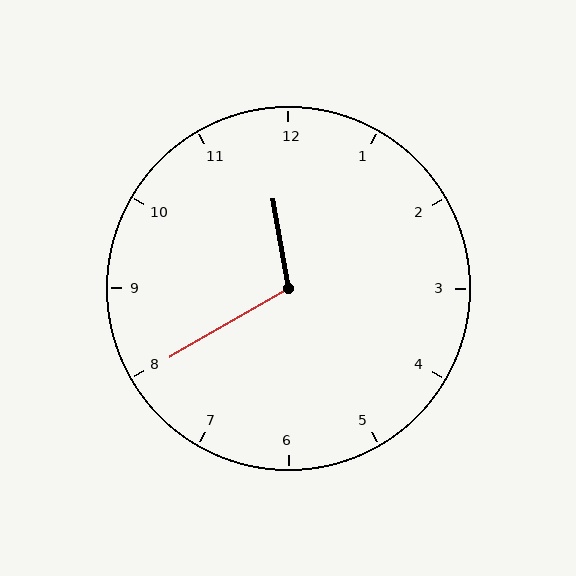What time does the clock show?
11:40.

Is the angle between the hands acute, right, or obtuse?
It is obtuse.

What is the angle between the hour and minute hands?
Approximately 110 degrees.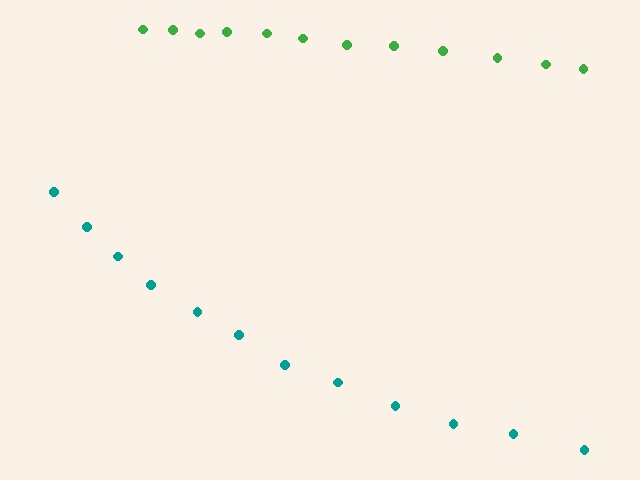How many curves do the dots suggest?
There are 2 distinct paths.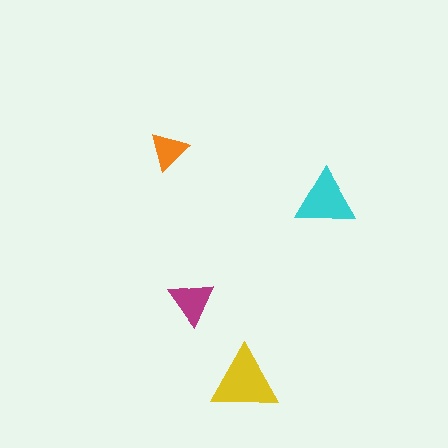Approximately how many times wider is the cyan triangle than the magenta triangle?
About 1.5 times wider.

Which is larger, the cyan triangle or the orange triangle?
The cyan one.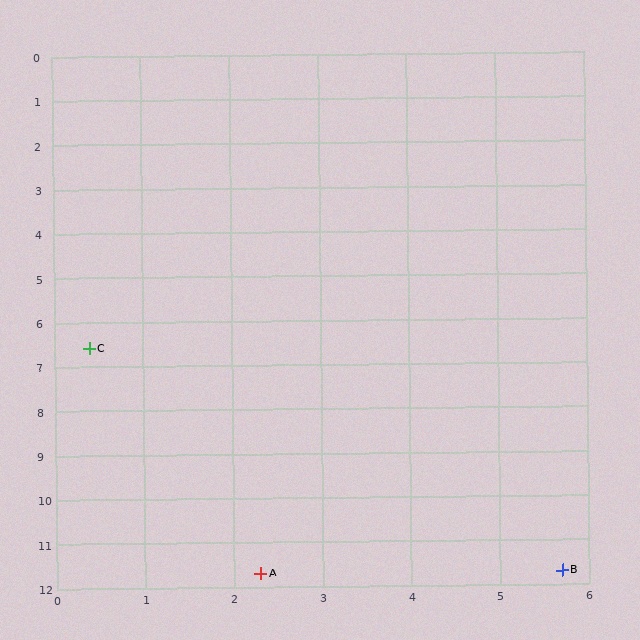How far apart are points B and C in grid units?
Points B and C are about 7.4 grid units apart.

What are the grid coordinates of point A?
Point A is at approximately (2.3, 11.7).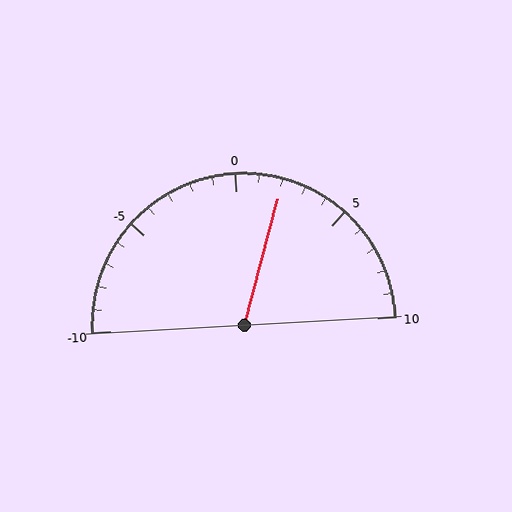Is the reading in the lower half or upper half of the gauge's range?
The reading is in the upper half of the range (-10 to 10).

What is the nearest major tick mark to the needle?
The nearest major tick mark is 0.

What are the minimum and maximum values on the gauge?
The gauge ranges from -10 to 10.